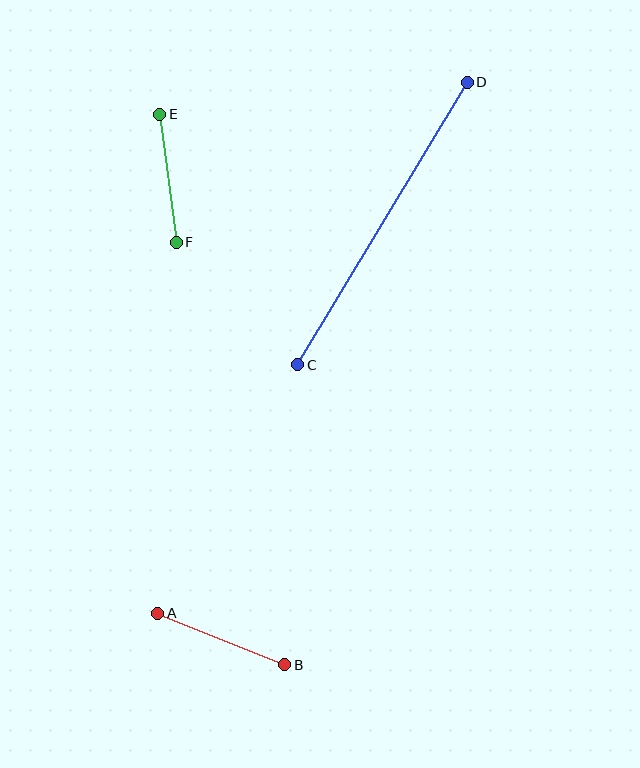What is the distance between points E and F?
The distance is approximately 129 pixels.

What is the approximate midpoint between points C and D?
The midpoint is at approximately (383, 224) pixels.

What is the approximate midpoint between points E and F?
The midpoint is at approximately (168, 178) pixels.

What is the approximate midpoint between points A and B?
The midpoint is at approximately (221, 639) pixels.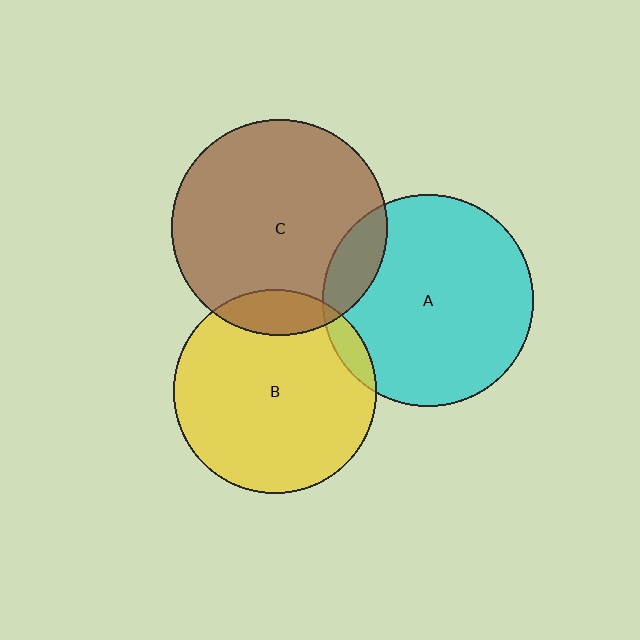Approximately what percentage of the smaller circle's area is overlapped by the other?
Approximately 15%.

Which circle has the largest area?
Circle C (brown).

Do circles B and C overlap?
Yes.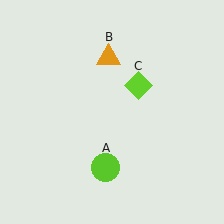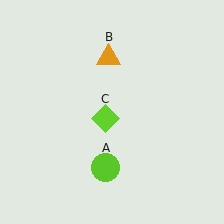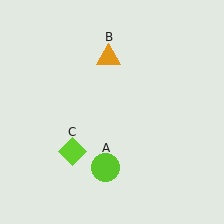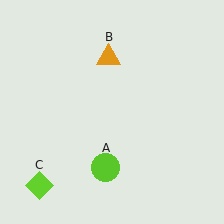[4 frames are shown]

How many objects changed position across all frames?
1 object changed position: lime diamond (object C).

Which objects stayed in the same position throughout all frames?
Lime circle (object A) and orange triangle (object B) remained stationary.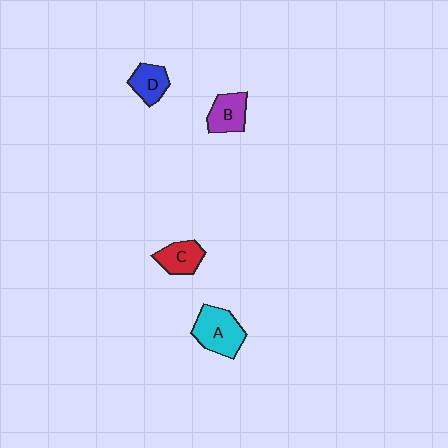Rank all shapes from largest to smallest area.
From largest to smallest: A (cyan), B (purple), C (red), D (blue).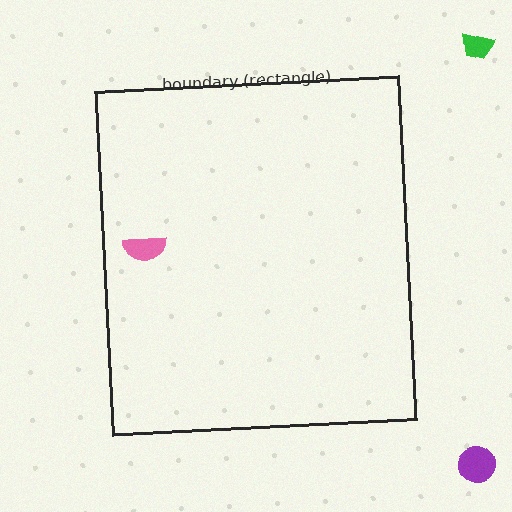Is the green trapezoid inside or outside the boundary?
Outside.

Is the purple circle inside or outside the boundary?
Outside.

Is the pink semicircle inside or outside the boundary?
Inside.